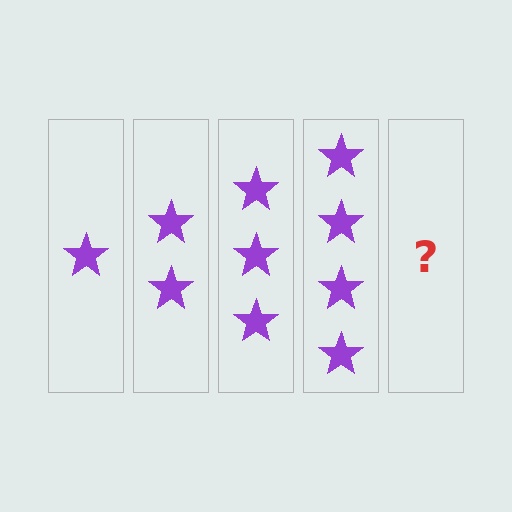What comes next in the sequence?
The next element should be 5 stars.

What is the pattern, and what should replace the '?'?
The pattern is that each step adds one more star. The '?' should be 5 stars.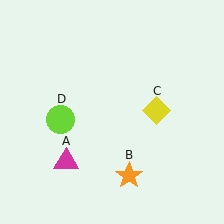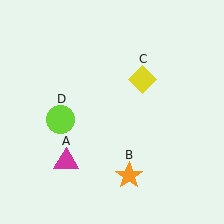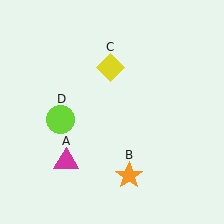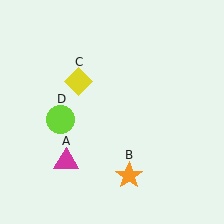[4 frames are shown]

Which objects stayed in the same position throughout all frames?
Magenta triangle (object A) and orange star (object B) and lime circle (object D) remained stationary.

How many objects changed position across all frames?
1 object changed position: yellow diamond (object C).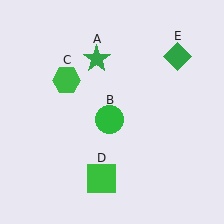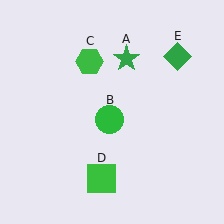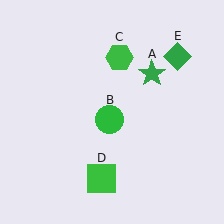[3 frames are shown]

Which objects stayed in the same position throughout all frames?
Green circle (object B) and green square (object D) and green diamond (object E) remained stationary.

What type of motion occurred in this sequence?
The green star (object A), green hexagon (object C) rotated clockwise around the center of the scene.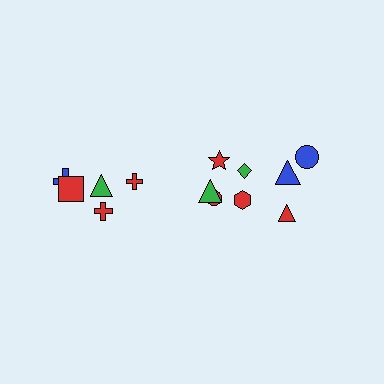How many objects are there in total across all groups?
There are 13 objects.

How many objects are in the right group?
There are 8 objects.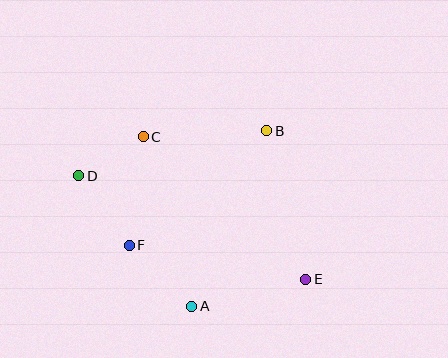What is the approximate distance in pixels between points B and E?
The distance between B and E is approximately 154 pixels.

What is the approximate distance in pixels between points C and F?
The distance between C and F is approximately 109 pixels.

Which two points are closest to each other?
Points C and D are closest to each other.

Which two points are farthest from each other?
Points D and E are farthest from each other.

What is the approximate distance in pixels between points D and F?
The distance between D and F is approximately 86 pixels.